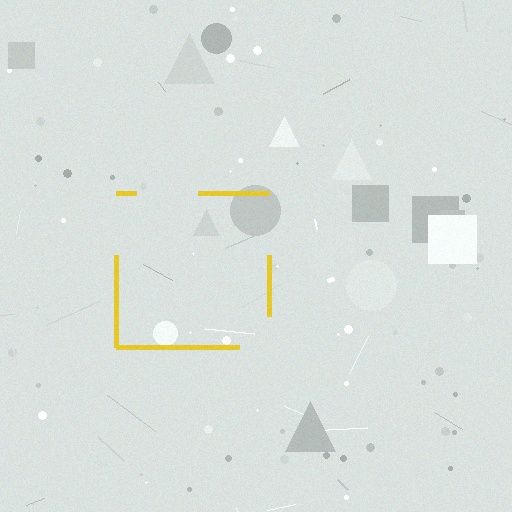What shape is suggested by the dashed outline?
The dashed outline suggests a square.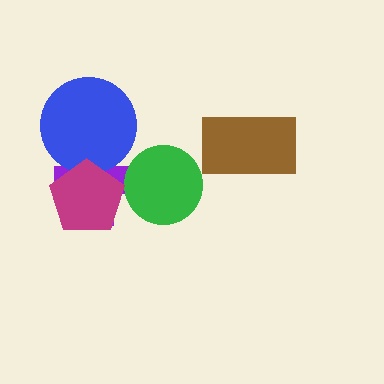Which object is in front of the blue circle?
The magenta pentagon is in front of the blue circle.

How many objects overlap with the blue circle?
2 objects overlap with the blue circle.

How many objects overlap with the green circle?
1 object overlaps with the green circle.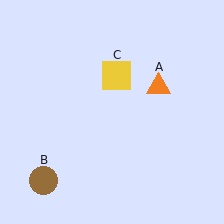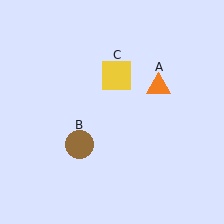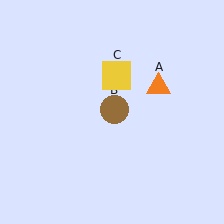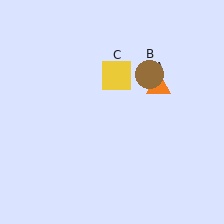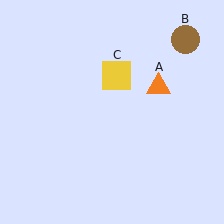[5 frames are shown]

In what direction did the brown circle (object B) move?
The brown circle (object B) moved up and to the right.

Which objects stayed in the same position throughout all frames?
Orange triangle (object A) and yellow square (object C) remained stationary.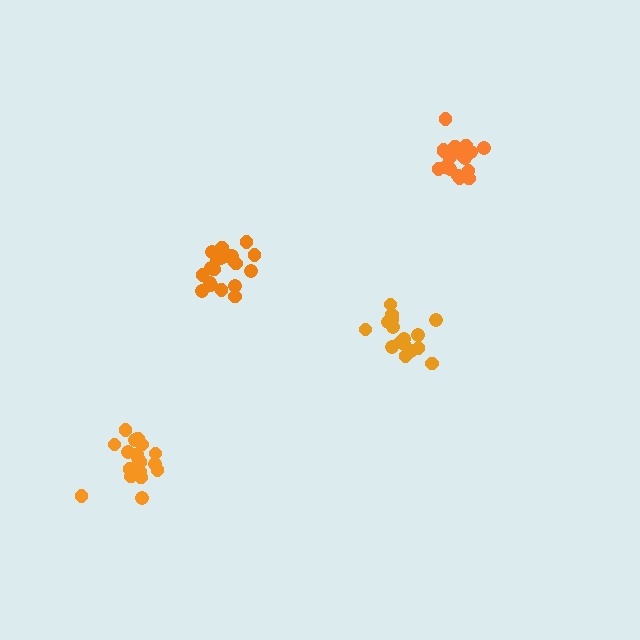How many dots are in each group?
Group 1: 19 dots, Group 2: 16 dots, Group 3: 20 dots, Group 4: 21 dots (76 total).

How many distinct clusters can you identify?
There are 4 distinct clusters.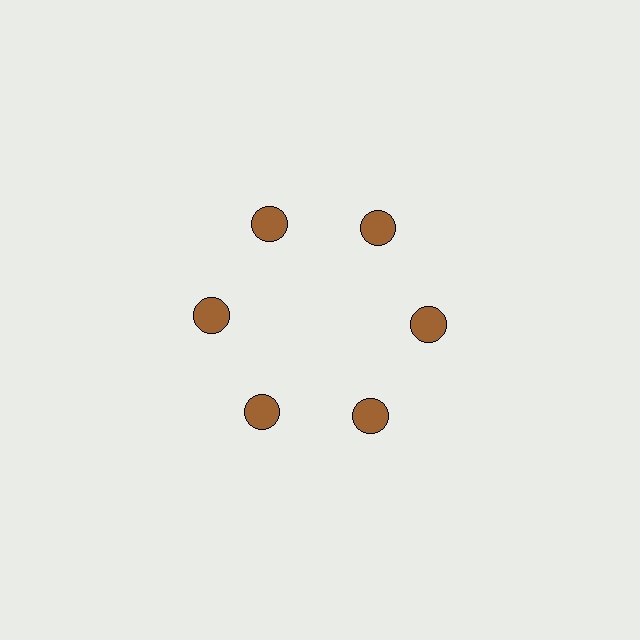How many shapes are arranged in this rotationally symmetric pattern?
There are 6 shapes, arranged in 6 groups of 1.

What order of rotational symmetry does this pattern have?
This pattern has 6-fold rotational symmetry.